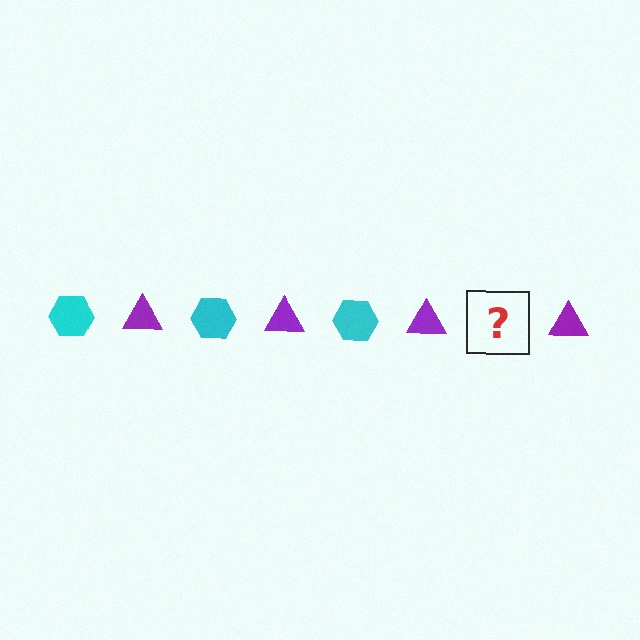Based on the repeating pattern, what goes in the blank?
The blank should be a cyan hexagon.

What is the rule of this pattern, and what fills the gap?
The rule is that the pattern alternates between cyan hexagon and purple triangle. The gap should be filled with a cyan hexagon.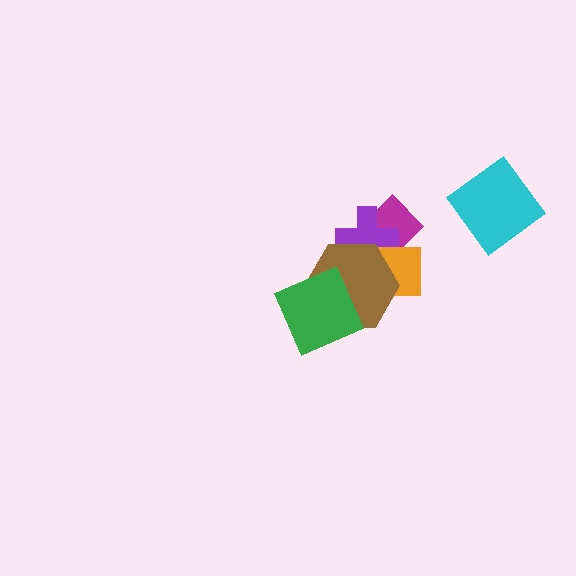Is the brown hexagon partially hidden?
Yes, it is partially covered by another shape.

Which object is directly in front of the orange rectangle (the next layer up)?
The brown hexagon is directly in front of the orange rectangle.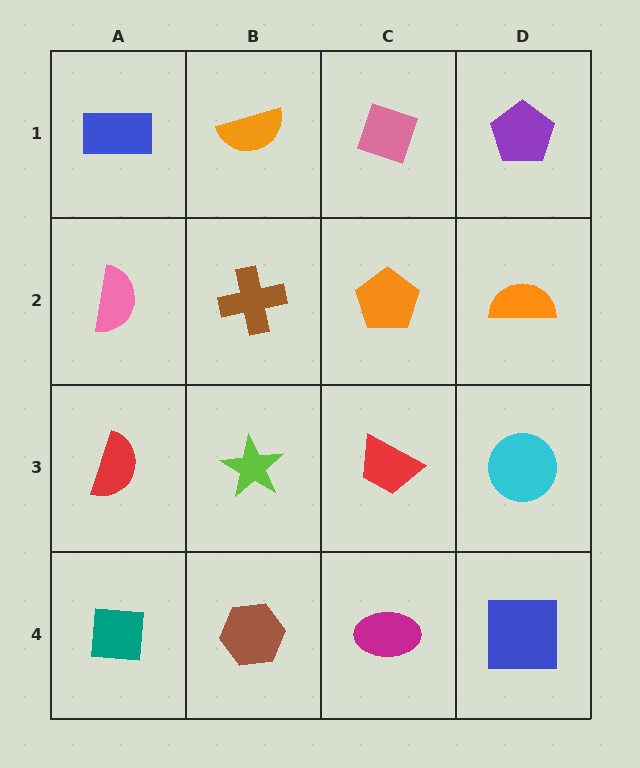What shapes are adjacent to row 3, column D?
An orange semicircle (row 2, column D), a blue square (row 4, column D), a red trapezoid (row 3, column C).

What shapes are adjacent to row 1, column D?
An orange semicircle (row 2, column D), a pink diamond (row 1, column C).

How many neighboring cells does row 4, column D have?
2.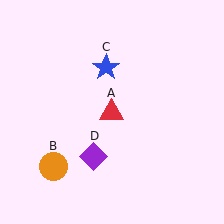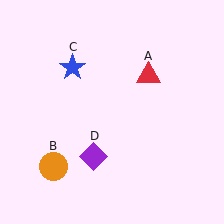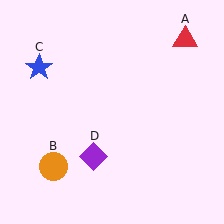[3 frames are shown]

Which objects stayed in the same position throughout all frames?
Orange circle (object B) and purple diamond (object D) remained stationary.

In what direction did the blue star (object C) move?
The blue star (object C) moved left.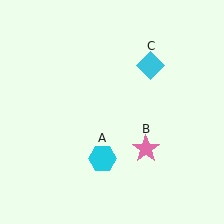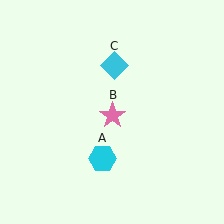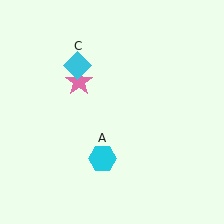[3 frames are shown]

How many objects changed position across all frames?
2 objects changed position: pink star (object B), cyan diamond (object C).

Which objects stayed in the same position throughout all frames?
Cyan hexagon (object A) remained stationary.